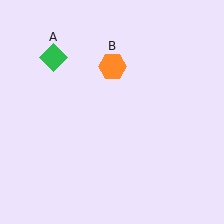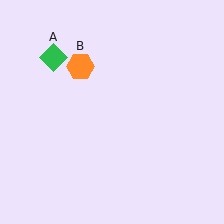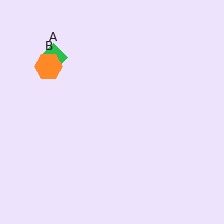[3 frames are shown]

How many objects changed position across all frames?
1 object changed position: orange hexagon (object B).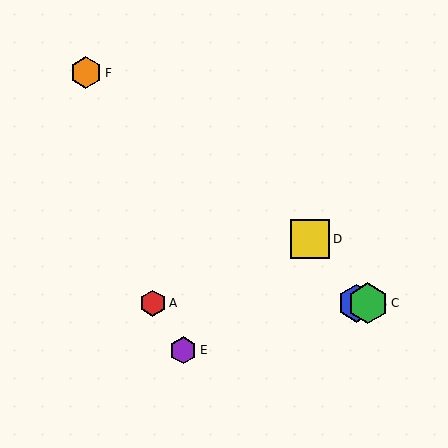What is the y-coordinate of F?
Object F is at y≈73.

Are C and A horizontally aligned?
Yes, both are at y≈303.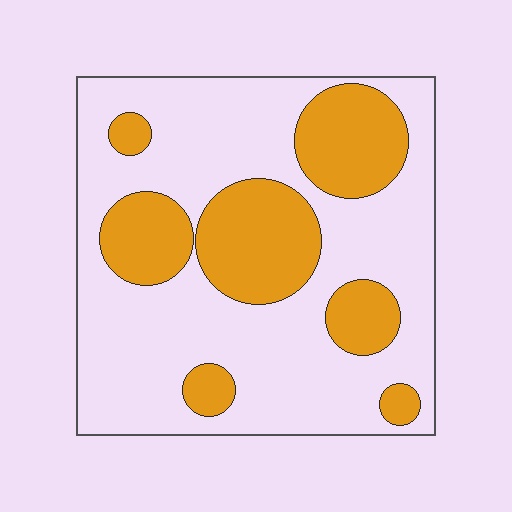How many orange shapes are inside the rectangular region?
7.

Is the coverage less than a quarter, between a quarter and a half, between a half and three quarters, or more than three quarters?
Between a quarter and a half.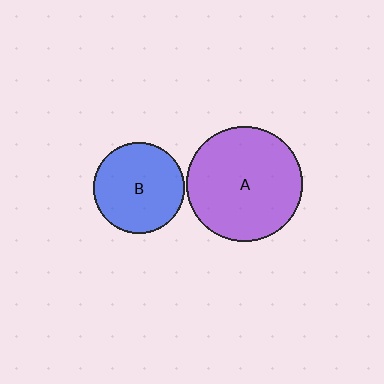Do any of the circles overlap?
No, none of the circles overlap.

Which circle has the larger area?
Circle A (purple).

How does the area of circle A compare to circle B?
Approximately 1.6 times.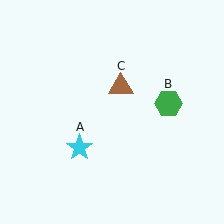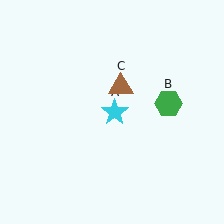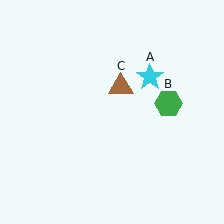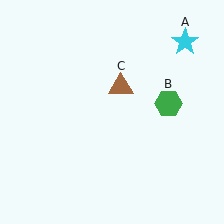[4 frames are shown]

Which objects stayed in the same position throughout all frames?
Green hexagon (object B) and brown triangle (object C) remained stationary.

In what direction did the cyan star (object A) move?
The cyan star (object A) moved up and to the right.